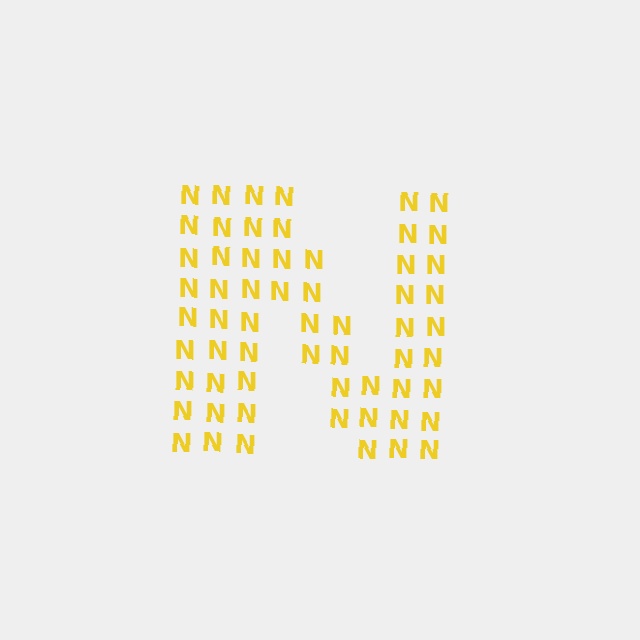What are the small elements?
The small elements are letter N's.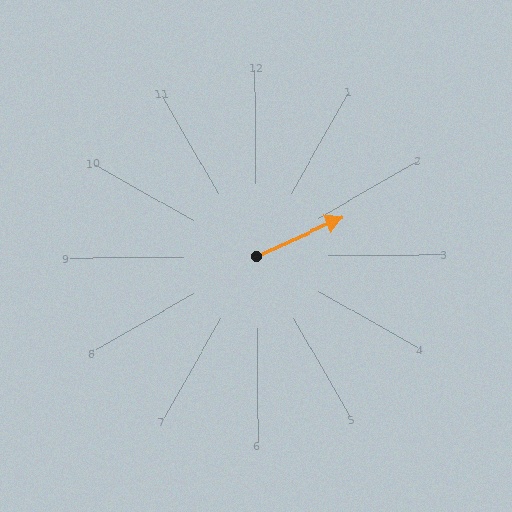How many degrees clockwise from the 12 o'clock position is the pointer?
Approximately 66 degrees.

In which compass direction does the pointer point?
Northeast.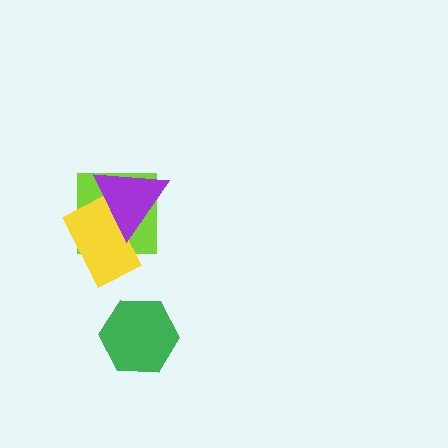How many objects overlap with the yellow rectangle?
2 objects overlap with the yellow rectangle.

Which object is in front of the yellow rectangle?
The purple triangle is in front of the yellow rectangle.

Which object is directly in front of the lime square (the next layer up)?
The yellow rectangle is directly in front of the lime square.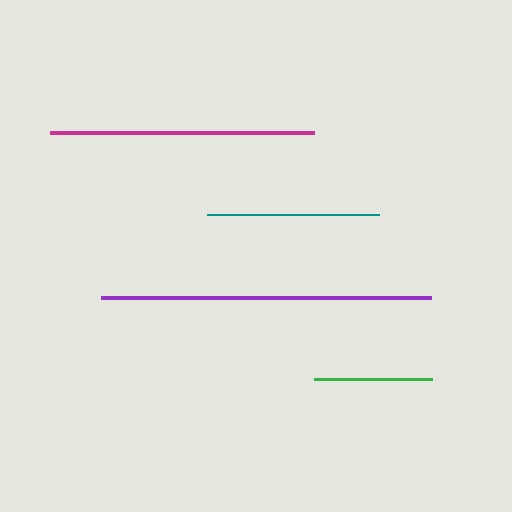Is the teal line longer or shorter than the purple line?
The purple line is longer than the teal line.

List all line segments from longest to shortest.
From longest to shortest: purple, magenta, teal, green.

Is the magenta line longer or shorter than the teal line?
The magenta line is longer than the teal line.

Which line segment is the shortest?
The green line is the shortest at approximately 118 pixels.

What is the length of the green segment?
The green segment is approximately 118 pixels long.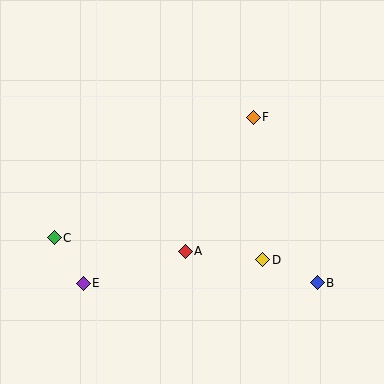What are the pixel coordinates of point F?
Point F is at (253, 117).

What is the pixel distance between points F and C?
The distance between F and C is 233 pixels.